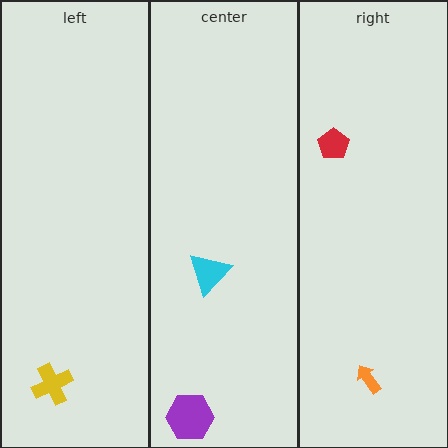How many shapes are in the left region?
1.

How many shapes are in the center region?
2.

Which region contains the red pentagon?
The right region.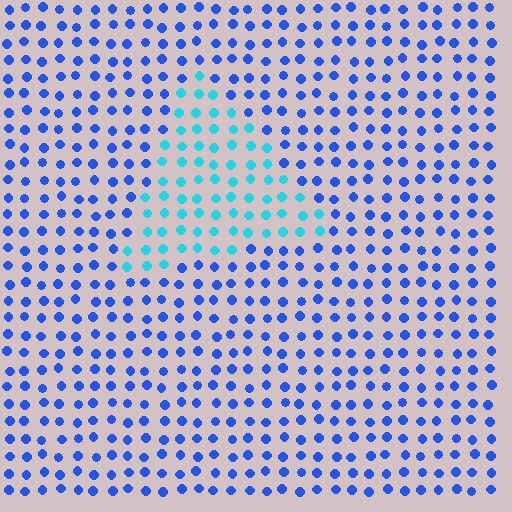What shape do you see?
I see a triangle.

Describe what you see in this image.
The image is filled with small blue elements in a uniform arrangement. A triangle-shaped region is visible where the elements are tinted to a slightly different hue, forming a subtle color boundary.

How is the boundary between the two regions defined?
The boundary is defined purely by a slight shift in hue (about 40 degrees). Spacing, size, and orientation are identical on both sides.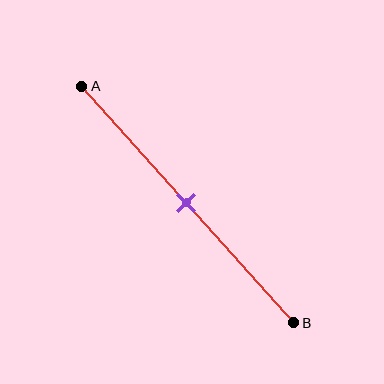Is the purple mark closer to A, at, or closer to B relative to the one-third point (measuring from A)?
The purple mark is closer to point B than the one-third point of segment AB.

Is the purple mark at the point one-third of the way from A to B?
No, the mark is at about 50% from A, not at the 33% one-third point.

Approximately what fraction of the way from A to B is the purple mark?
The purple mark is approximately 50% of the way from A to B.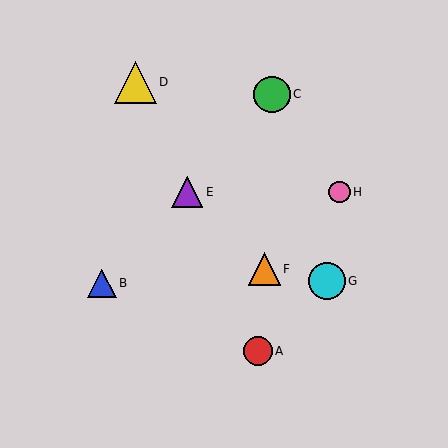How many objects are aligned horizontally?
2 objects (E, H) are aligned horizontally.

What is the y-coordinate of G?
Object G is at y≈281.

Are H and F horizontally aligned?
No, H is at y≈192 and F is at y≈269.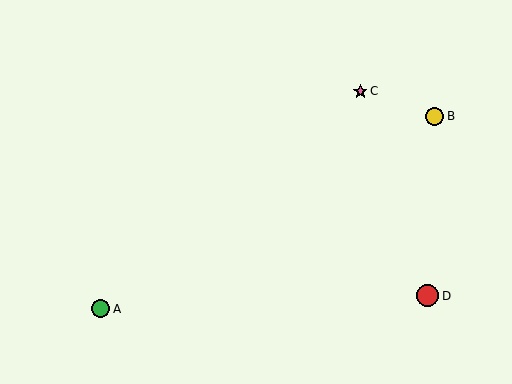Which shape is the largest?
The red circle (labeled D) is the largest.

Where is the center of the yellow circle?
The center of the yellow circle is at (435, 116).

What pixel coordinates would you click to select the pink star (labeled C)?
Click at (360, 91) to select the pink star C.